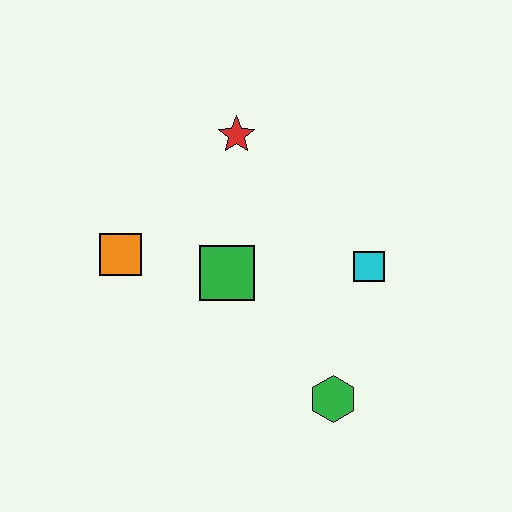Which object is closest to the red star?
The green square is closest to the red star.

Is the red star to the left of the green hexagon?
Yes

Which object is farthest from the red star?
The green hexagon is farthest from the red star.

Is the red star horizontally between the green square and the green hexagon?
Yes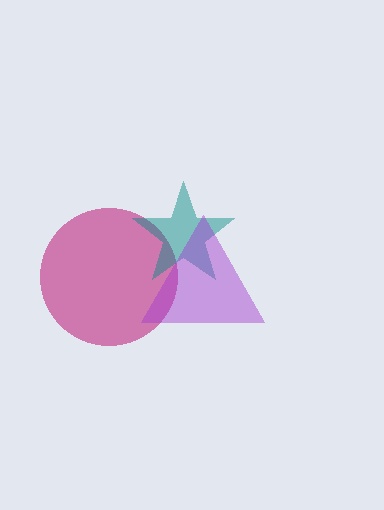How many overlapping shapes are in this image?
There are 3 overlapping shapes in the image.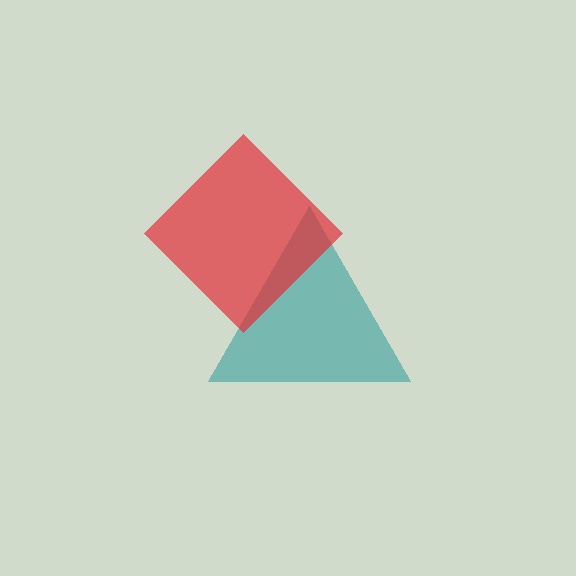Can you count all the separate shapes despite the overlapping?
Yes, there are 2 separate shapes.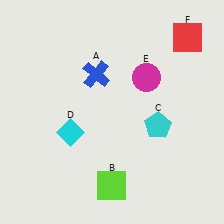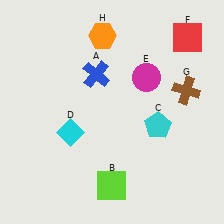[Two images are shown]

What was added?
A brown cross (G), an orange hexagon (H) were added in Image 2.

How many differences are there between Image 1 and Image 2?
There are 2 differences between the two images.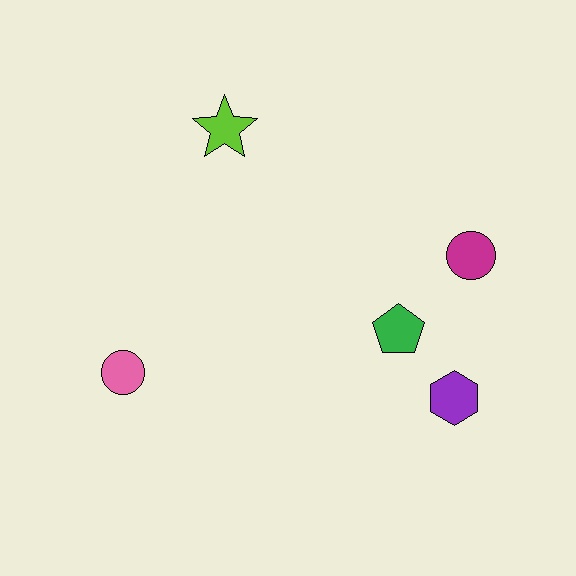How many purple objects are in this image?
There is 1 purple object.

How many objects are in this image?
There are 5 objects.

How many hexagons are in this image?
There is 1 hexagon.